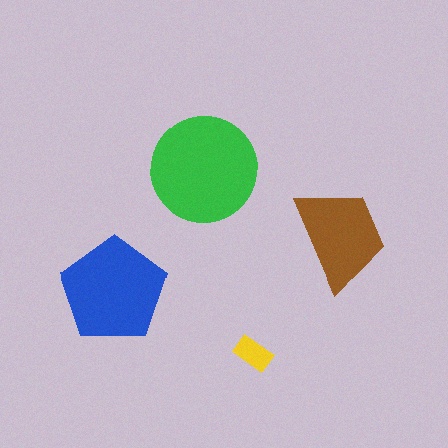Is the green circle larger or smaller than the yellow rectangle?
Larger.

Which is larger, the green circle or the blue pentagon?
The green circle.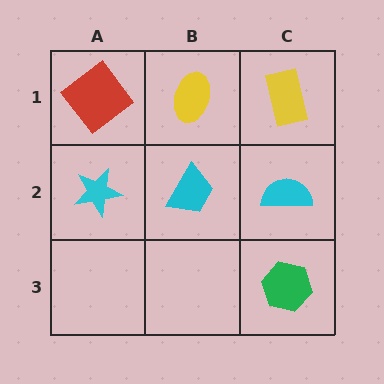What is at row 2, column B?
A cyan trapezoid.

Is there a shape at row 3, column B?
No, that cell is empty.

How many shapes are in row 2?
3 shapes.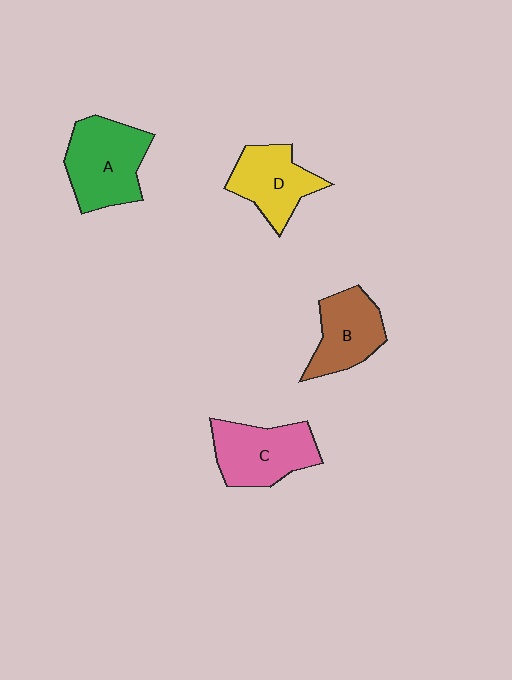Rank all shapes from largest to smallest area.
From largest to smallest: A (green), C (pink), D (yellow), B (brown).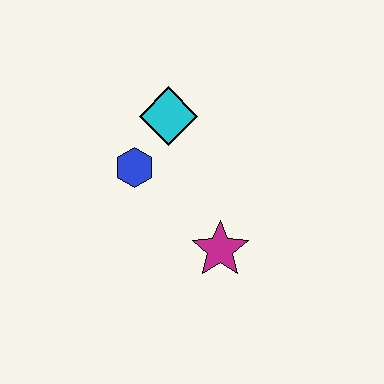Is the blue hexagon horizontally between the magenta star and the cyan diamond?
No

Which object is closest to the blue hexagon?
The cyan diamond is closest to the blue hexagon.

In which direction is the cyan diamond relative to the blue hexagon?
The cyan diamond is above the blue hexagon.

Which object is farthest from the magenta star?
The cyan diamond is farthest from the magenta star.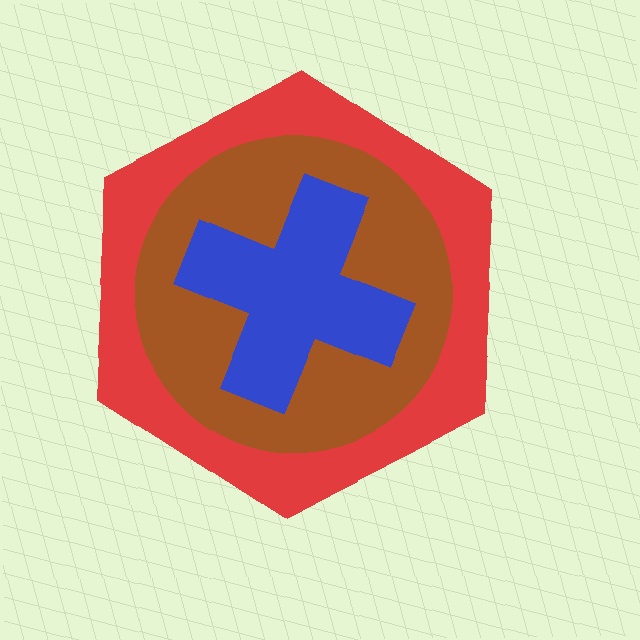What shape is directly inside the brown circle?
The blue cross.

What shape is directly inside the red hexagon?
The brown circle.